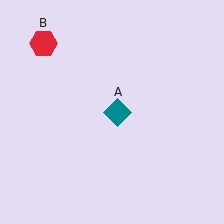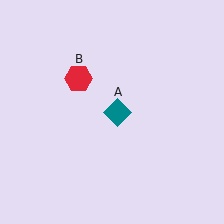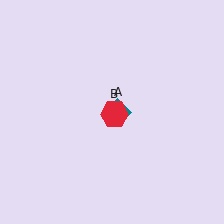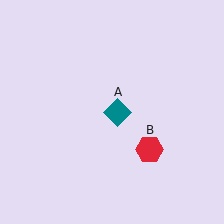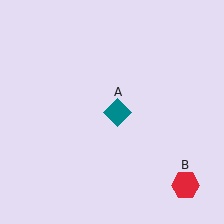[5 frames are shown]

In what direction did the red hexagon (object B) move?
The red hexagon (object B) moved down and to the right.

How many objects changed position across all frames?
1 object changed position: red hexagon (object B).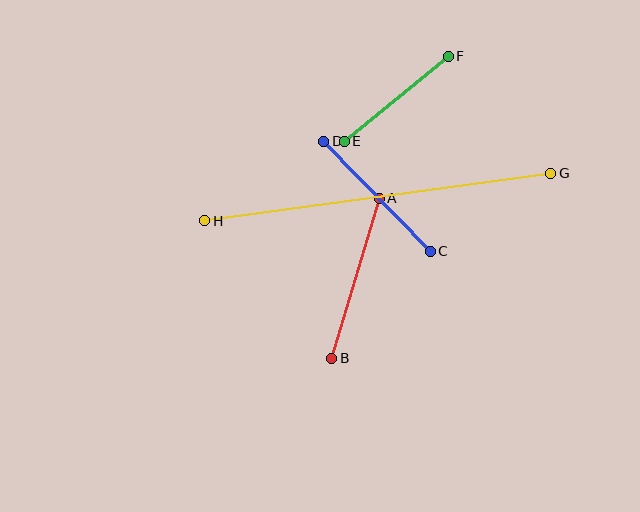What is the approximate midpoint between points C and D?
The midpoint is at approximately (377, 196) pixels.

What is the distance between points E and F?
The distance is approximately 135 pixels.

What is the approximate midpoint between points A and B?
The midpoint is at approximately (355, 278) pixels.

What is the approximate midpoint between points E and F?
The midpoint is at approximately (396, 99) pixels.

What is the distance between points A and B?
The distance is approximately 167 pixels.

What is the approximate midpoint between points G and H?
The midpoint is at approximately (378, 197) pixels.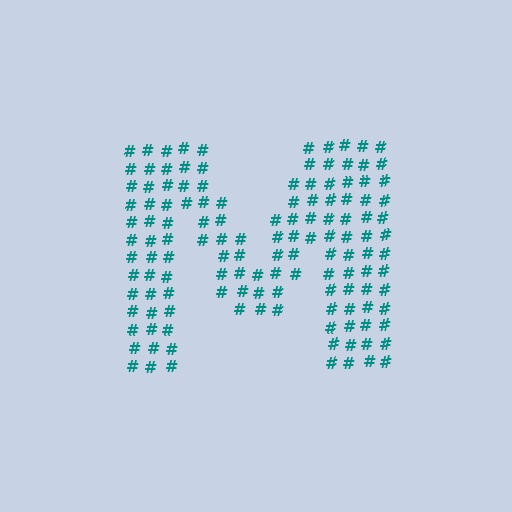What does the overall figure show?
The overall figure shows the letter M.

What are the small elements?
The small elements are hash symbols.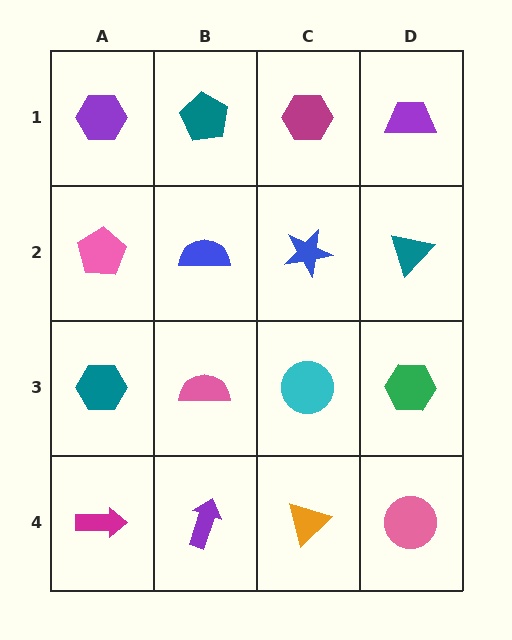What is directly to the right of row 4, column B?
An orange triangle.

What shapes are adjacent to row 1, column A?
A pink pentagon (row 2, column A), a teal pentagon (row 1, column B).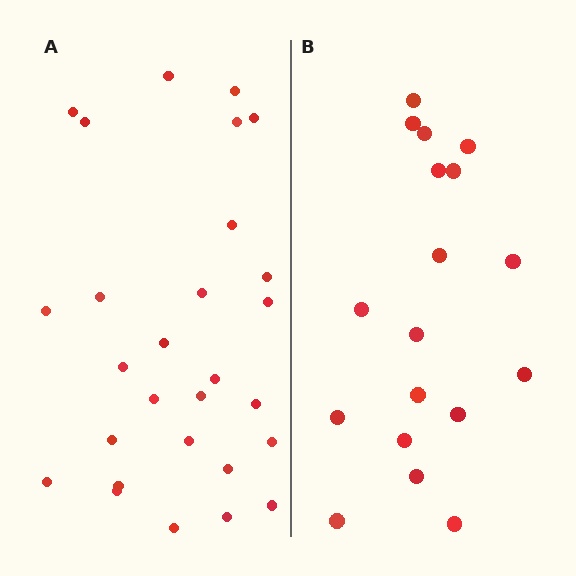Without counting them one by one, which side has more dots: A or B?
Region A (the left region) has more dots.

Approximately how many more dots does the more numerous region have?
Region A has roughly 10 or so more dots than region B.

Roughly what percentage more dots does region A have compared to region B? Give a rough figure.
About 55% more.